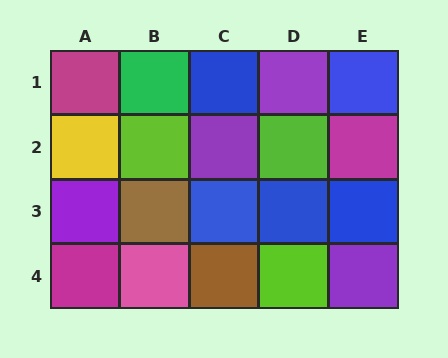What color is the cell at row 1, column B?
Green.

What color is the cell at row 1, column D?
Purple.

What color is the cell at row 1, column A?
Magenta.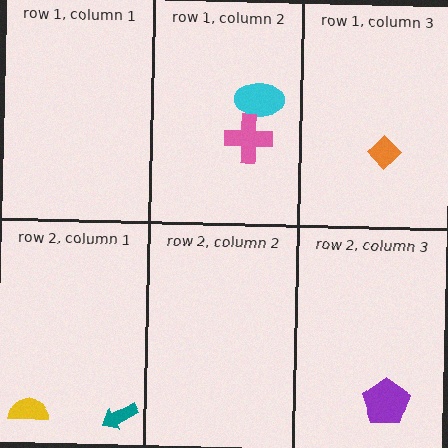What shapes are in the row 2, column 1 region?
The yellow semicircle, the teal arrow.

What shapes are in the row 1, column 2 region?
The cyan ellipse, the pink cross.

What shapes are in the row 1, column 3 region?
The orange diamond.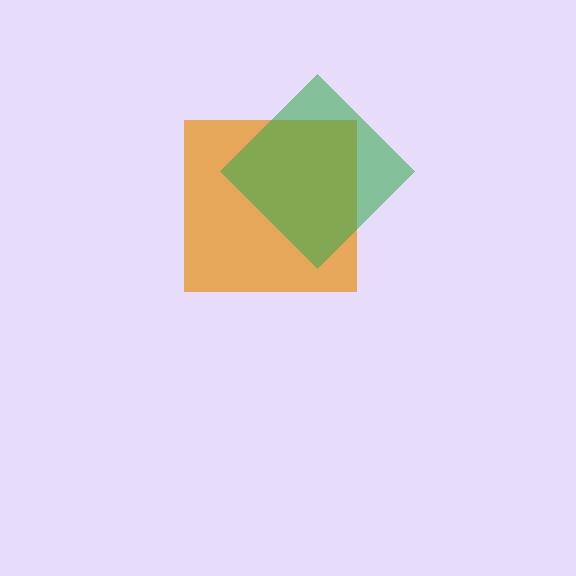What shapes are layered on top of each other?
The layered shapes are: an orange square, a green diamond.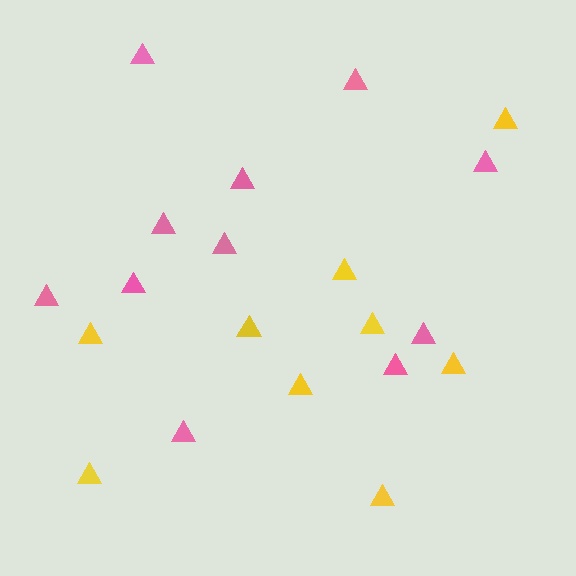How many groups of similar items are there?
There are 2 groups: one group of yellow triangles (9) and one group of pink triangles (11).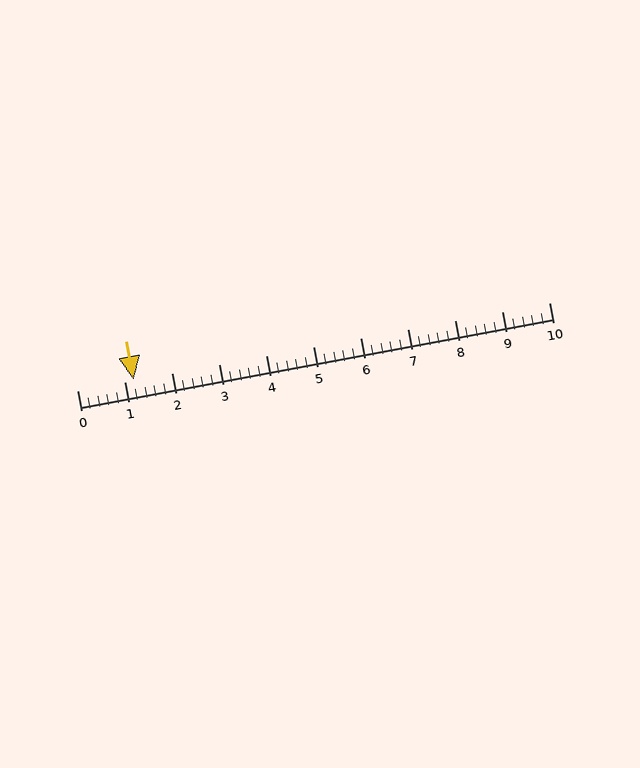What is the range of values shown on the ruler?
The ruler shows values from 0 to 10.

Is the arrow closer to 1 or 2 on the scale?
The arrow is closer to 1.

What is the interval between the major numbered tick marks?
The major tick marks are spaced 1 units apart.